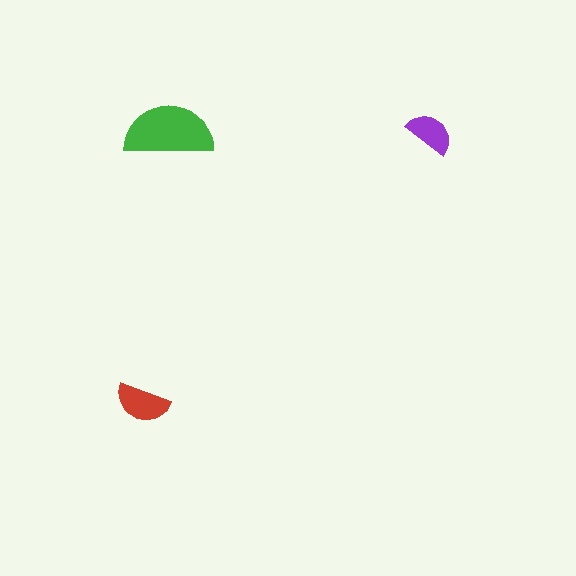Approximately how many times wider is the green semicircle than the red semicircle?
About 1.5 times wider.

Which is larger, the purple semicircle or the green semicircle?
The green one.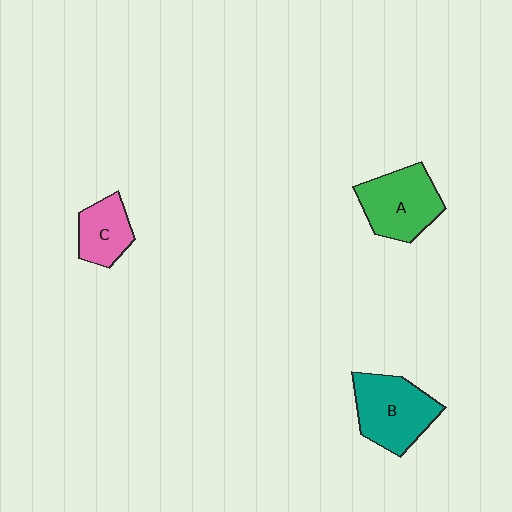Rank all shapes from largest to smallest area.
From largest to smallest: B (teal), A (green), C (pink).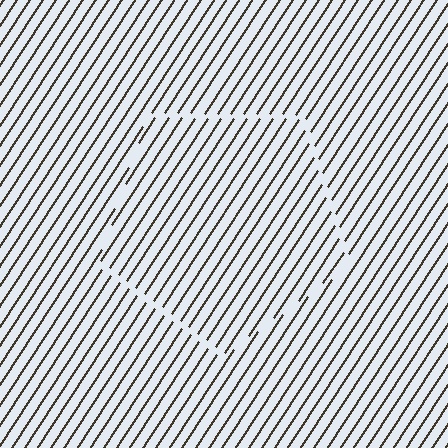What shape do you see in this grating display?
An illusory pentagon. The interior of the shape contains the same grating, shifted by half a period — the contour is defined by the phase discontinuity where line-ends from the inner and outer gratings abut.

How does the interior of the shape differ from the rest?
The interior of the shape contains the same grating, shifted by half a period — the contour is defined by the phase discontinuity where line-ends from the inner and outer gratings abut.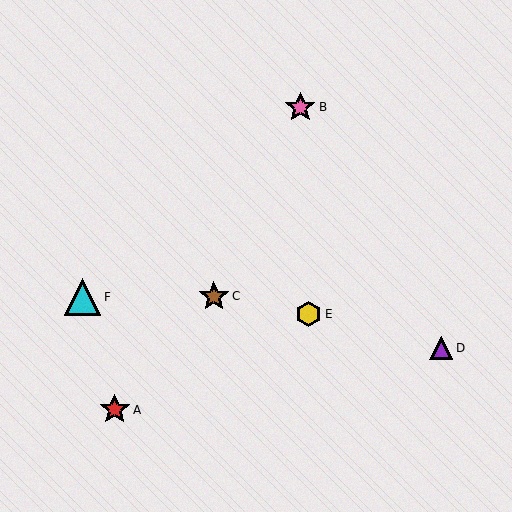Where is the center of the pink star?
The center of the pink star is at (300, 107).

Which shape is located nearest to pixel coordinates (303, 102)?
The pink star (labeled B) at (300, 107) is nearest to that location.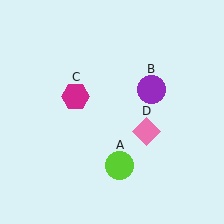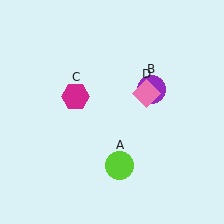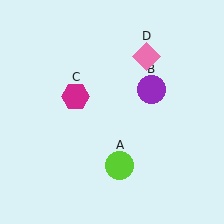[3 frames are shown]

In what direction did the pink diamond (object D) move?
The pink diamond (object D) moved up.